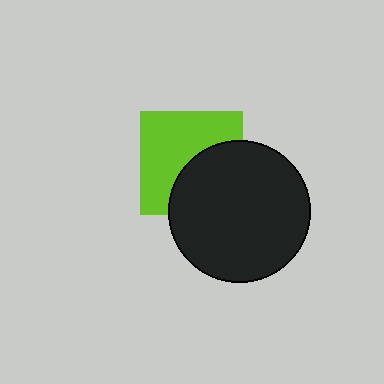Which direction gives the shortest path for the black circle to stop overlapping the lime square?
Moving toward the lower-right gives the shortest separation.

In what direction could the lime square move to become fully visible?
The lime square could move toward the upper-left. That would shift it out from behind the black circle entirely.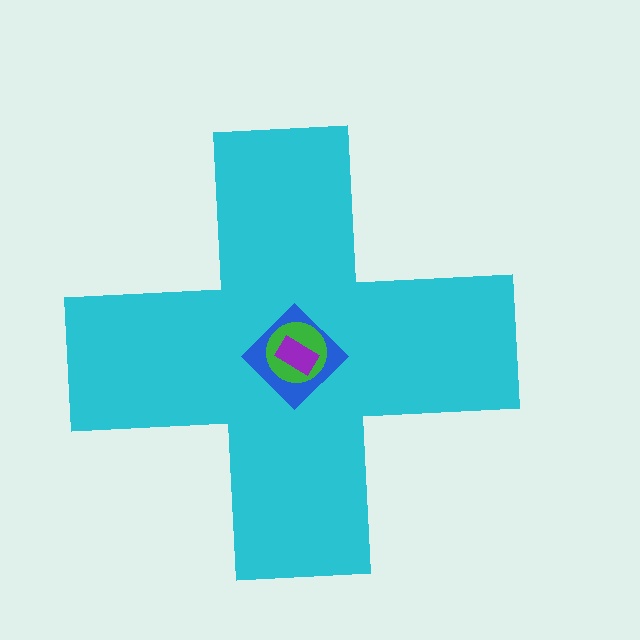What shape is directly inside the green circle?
The purple rectangle.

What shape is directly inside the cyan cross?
The blue diamond.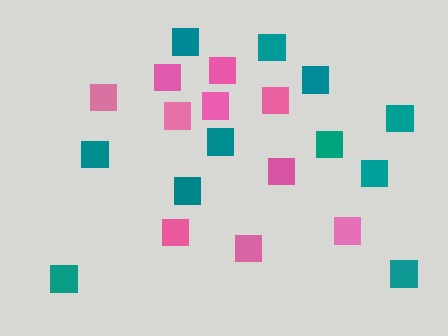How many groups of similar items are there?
There are 2 groups: one group of pink squares (10) and one group of teal squares (11).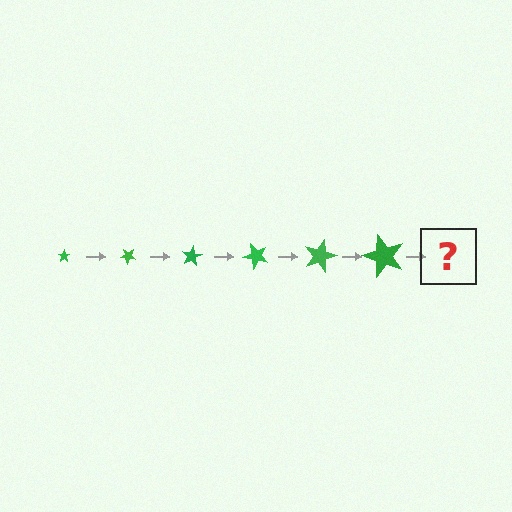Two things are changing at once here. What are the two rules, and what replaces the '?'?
The two rules are that the star grows larger each step and it rotates 40 degrees each step. The '?' should be a star, larger than the previous one and rotated 240 degrees from the start.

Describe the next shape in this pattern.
It should be a star, larger than the previous one and rotated 240 degrees from the start.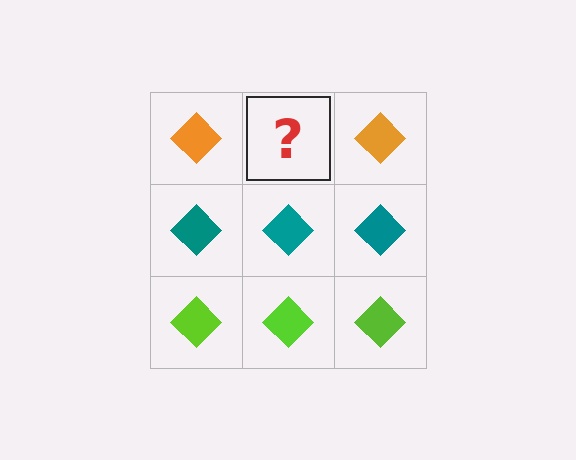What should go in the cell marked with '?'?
The missing cell should contain an orange diamond.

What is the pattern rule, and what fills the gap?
The rule is that each row has a consistent color. The gap should be filled with an orange diamond.